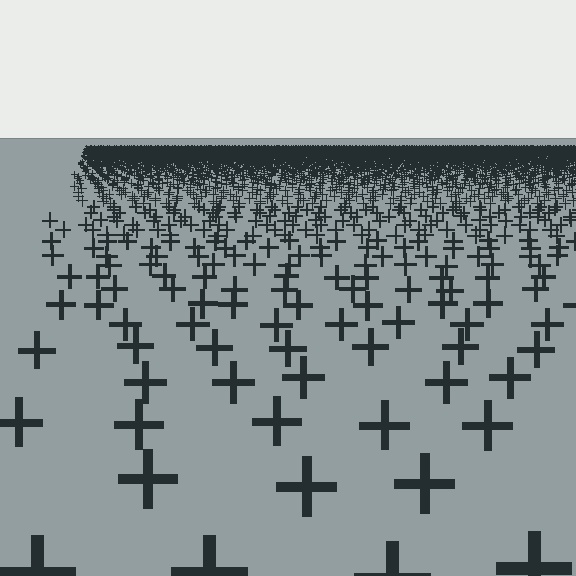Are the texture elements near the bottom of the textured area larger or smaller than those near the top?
Larger. Near the bottom, elements are closer to the viewer and appear at a bigger on-screen size.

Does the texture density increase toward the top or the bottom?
Density increases toward the top.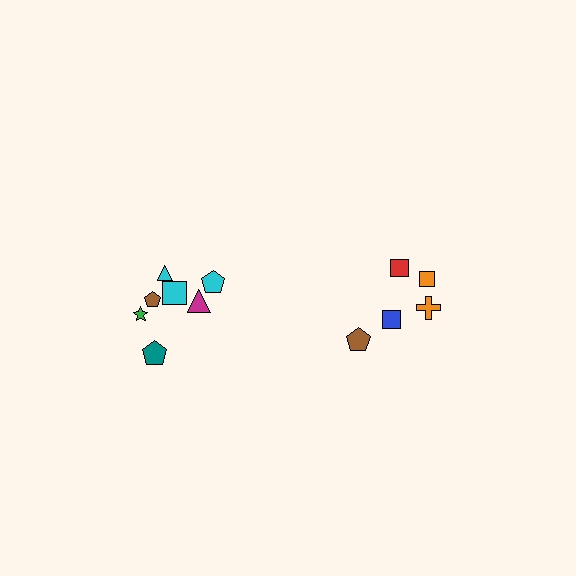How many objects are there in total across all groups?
There are 12 objects.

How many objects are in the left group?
There are 7 objects.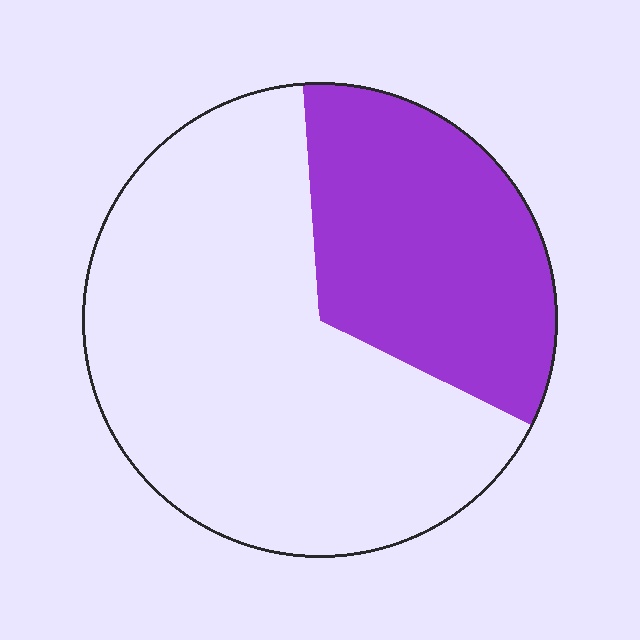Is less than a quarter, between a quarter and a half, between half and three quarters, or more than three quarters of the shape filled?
Between a quarter and a half.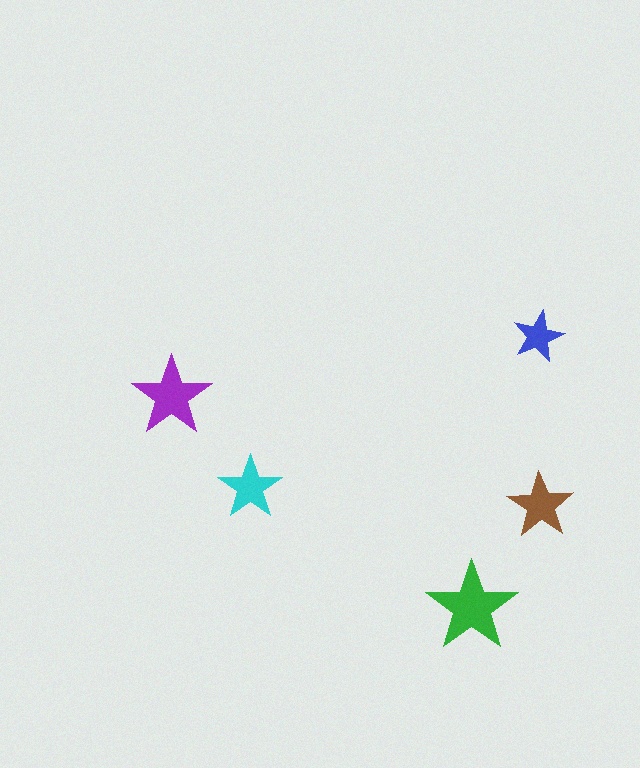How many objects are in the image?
There are 5 objects in the image.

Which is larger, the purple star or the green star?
The green one.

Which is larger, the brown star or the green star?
The green one.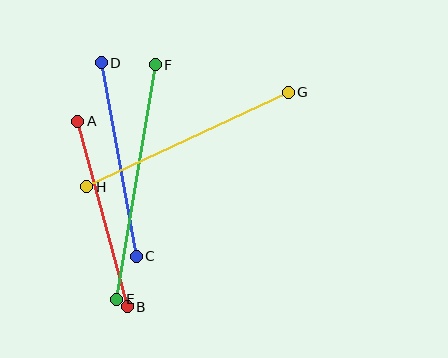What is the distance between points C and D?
The distance is approximately 196 pixels.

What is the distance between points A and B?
The distance is approximately 192 pixels.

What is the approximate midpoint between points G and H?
The midpoint is at approximately (188, 139) pixels.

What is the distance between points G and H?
The distance is approximately 222 pixels.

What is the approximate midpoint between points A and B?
The midpoint is at approximately (102, 214) pixels.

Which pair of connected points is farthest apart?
Points E and F are farthest apart.